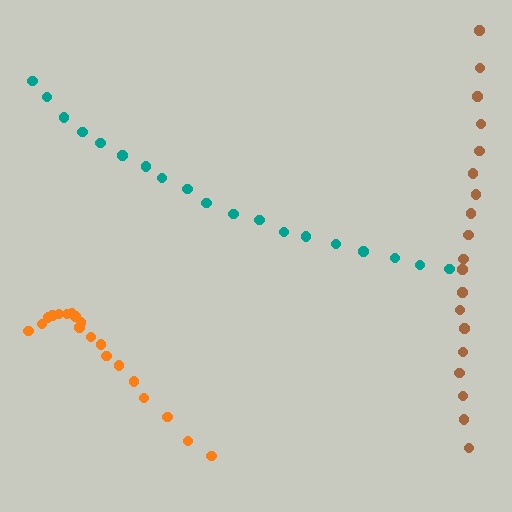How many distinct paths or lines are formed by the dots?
There are 3 distinct paths.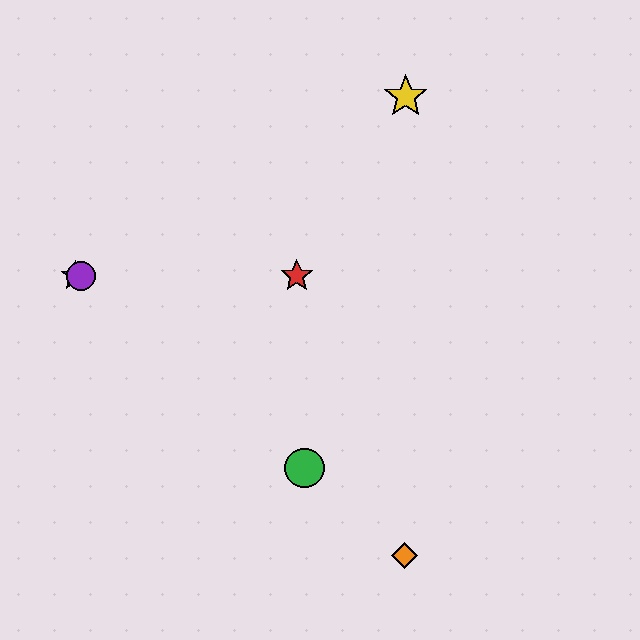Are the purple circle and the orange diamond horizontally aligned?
No, the purple circle is at y≈276 and the orange diamond is at y≈556.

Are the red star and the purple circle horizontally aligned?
Yes, both are at y≈276.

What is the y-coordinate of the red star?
The red star is at y≈276.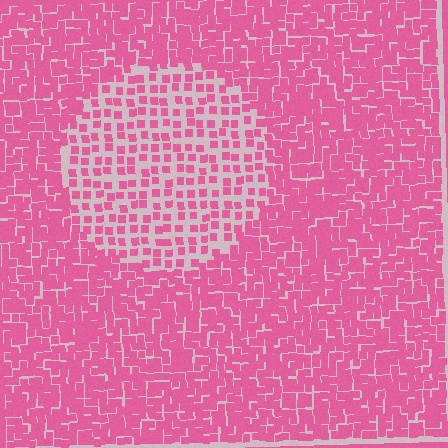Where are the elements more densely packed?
The elements are more densely packed outside the circle boundary.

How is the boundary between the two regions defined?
The boundary is defined by a change in element density (approximately 2.2x ratio). All elements are the same color, size, and shape.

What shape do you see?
I see a circle.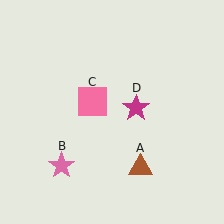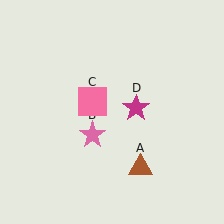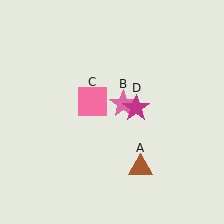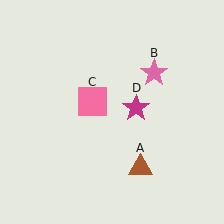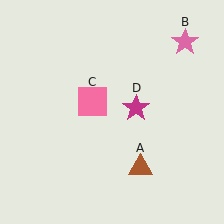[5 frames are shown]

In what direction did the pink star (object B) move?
The pink star (object B) moved up and to the right.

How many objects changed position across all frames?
1 object changed position: pink star (object B).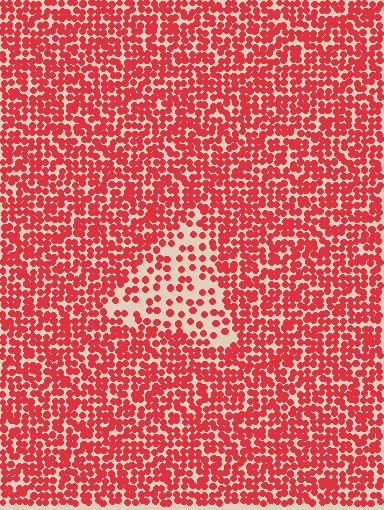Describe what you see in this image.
The image contains small red elements arranged at two different densities. A triangle-shaped region is visible where the elements are less densely packed than the surrounding area.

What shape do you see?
I see a triangle.